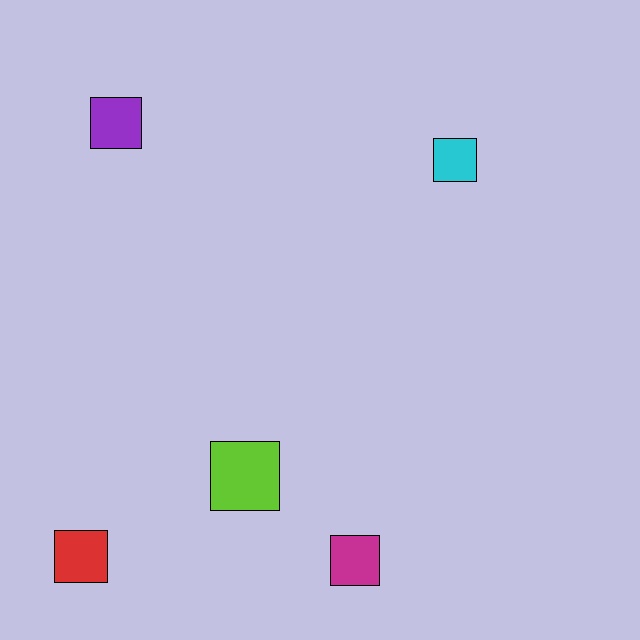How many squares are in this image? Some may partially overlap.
There are 5 squares.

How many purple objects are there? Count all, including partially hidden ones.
There is 1 purple object.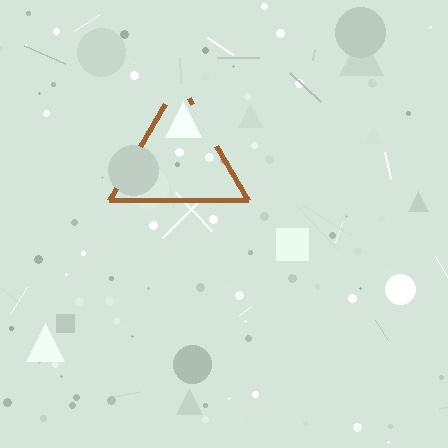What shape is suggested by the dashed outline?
The dashed outline suggests a triangle.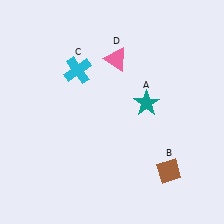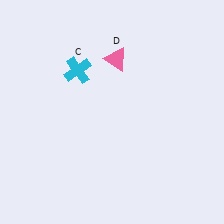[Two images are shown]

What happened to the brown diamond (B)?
The brown diamond (B) was removed in Image 2. It was in the bottom-right area of Image 1.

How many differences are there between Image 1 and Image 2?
There are 2 differences between the two images.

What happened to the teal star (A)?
The teal star (A) was removed in Image 2. It was in the top-right area of Image 1.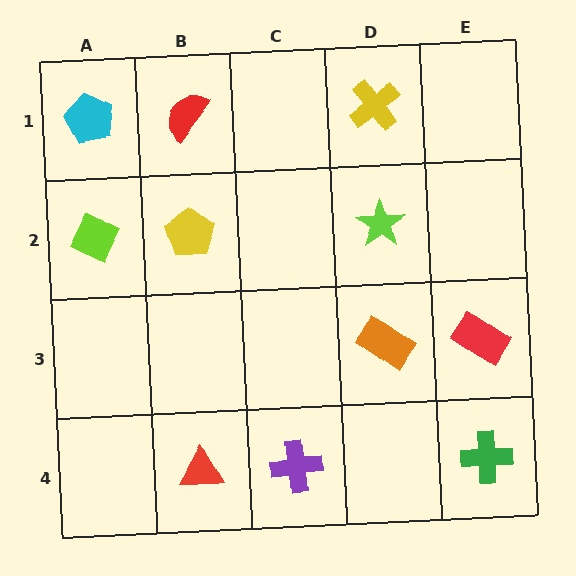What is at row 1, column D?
A yellow cross.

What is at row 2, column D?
A lime star.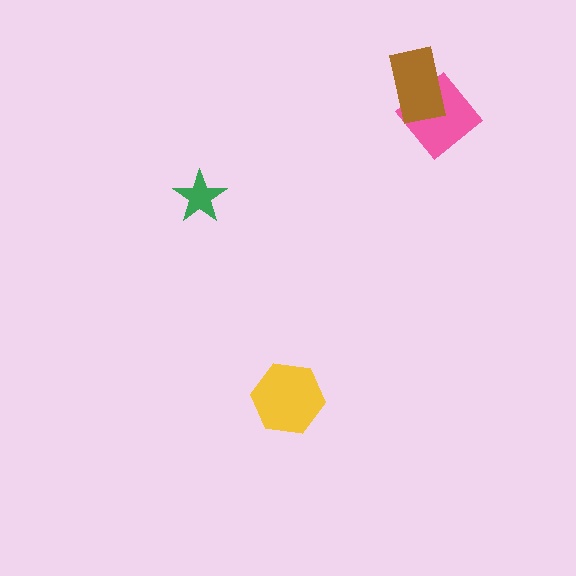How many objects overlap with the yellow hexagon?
0 objects overlap with the yellow hexagon.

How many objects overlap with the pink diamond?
1 object overlaps with the pink diamond.